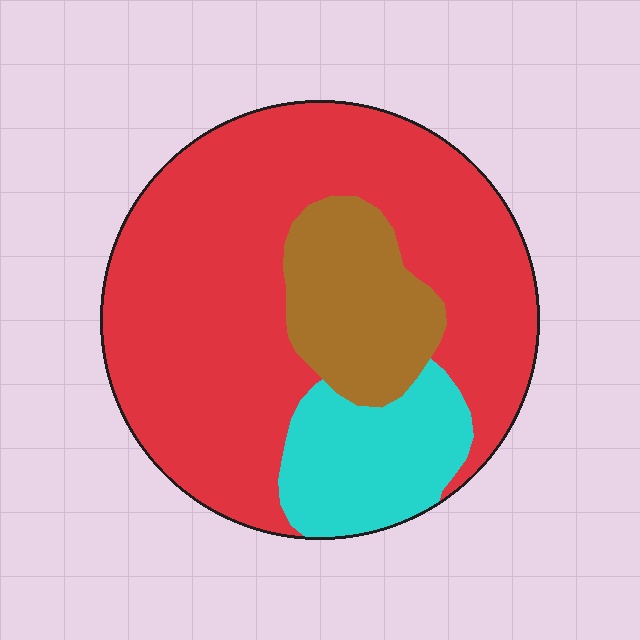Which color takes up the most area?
Red, at roughly 70%.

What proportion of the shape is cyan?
Cyan covers around 15% of the shape.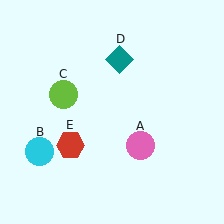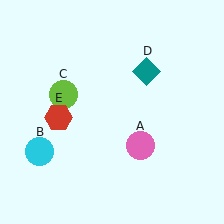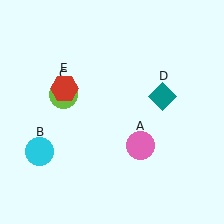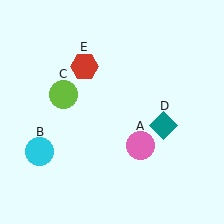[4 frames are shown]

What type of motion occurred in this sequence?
The teal diamond (object D), red hexagon (object E) rotated clockwise around the center of the scene.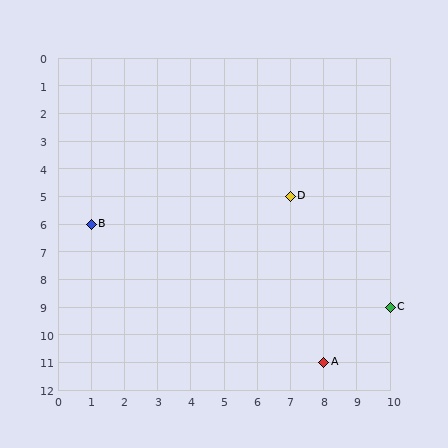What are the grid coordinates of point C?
Point C is at grid coordinates (10, 9).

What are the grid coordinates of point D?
Point D is at grid coordinates (7, 5).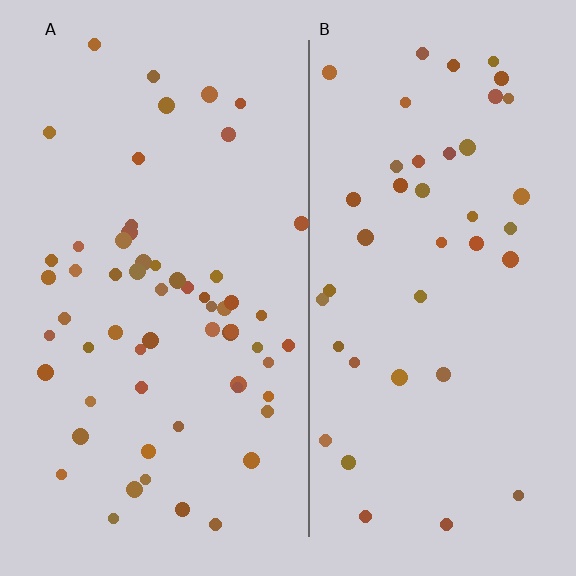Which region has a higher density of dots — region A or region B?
A (the left).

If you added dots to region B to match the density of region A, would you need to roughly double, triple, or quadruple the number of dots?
Approximately double.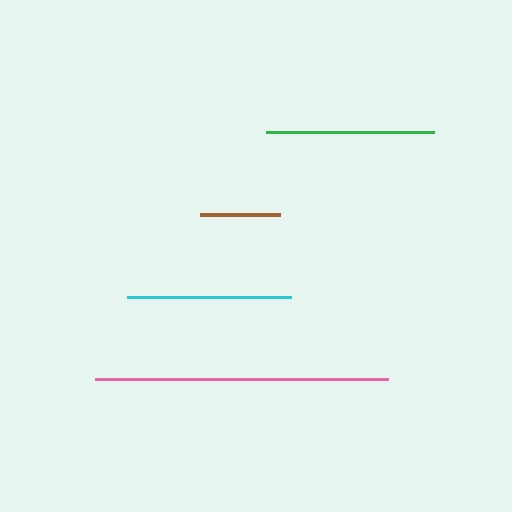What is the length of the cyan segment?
The cyan segment is approximately 164 pixels long.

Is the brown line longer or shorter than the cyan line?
The cyan line is longer than the brown line.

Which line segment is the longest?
The pink line is the longest at approximately 293 pixels.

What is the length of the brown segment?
The brown segment is approximately 80 pixels long.